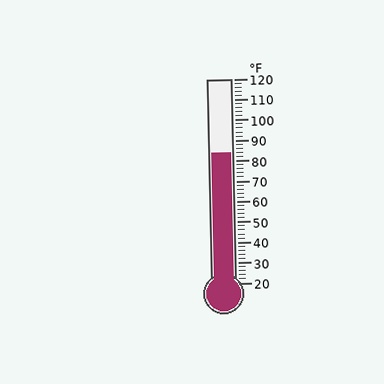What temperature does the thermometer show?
The thermometer shows approximately 84°F.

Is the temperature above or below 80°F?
The temperature is above 80°F.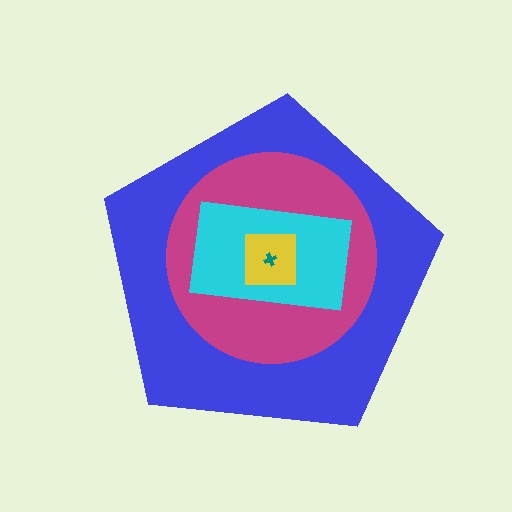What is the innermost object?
The teal cross.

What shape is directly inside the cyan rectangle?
The yellow square.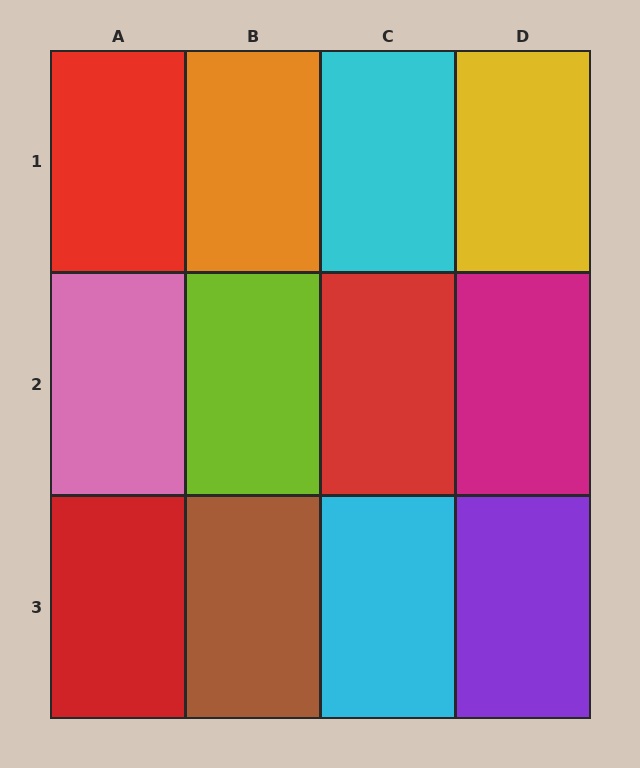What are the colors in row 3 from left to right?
Red, brown, cyan, purple.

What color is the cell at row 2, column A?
Pink.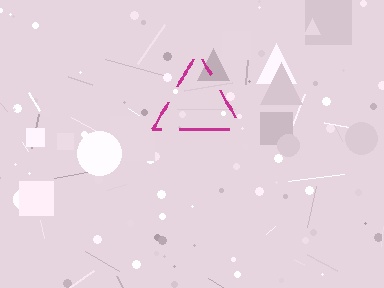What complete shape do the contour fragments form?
The contour fragments form a triangle.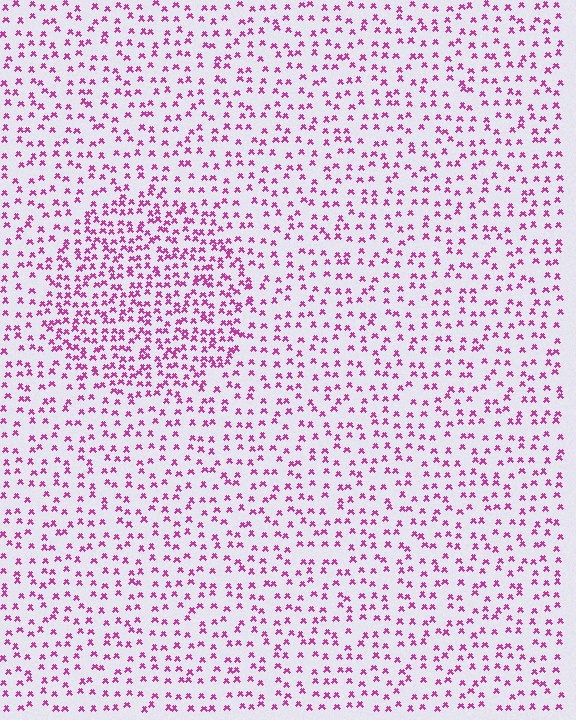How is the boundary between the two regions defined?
The boundary is defined by a change in element density (approximately 1.8x ratio). All elements are the same color, size, and shape.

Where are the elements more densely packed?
The elements are more densely packed inside the circle boundary.